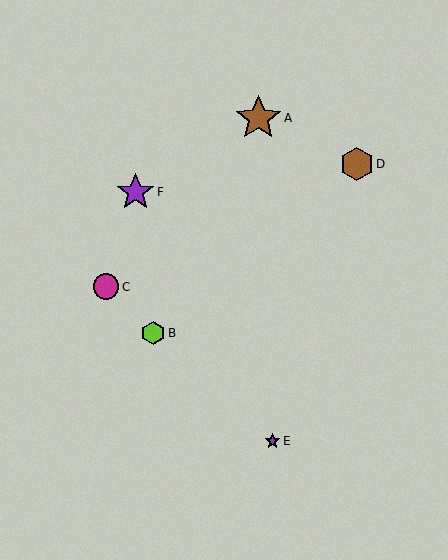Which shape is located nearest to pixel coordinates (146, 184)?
The purple star (labeled F) at (135, 192) is nearest to that location.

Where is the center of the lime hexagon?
The center of the lime hexagon is at (153, 333).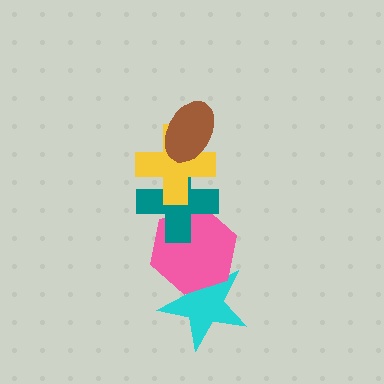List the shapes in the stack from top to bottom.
From top to bottom: the brown ellipse, the yellow cross, the teal cross, the pink hexagon, the cyan star.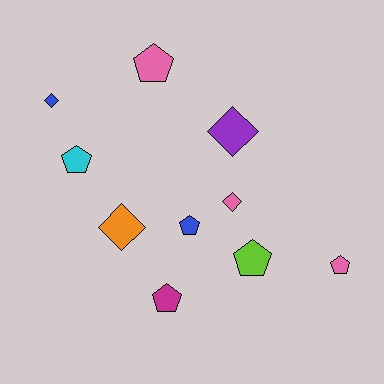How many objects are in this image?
There are 10 objects.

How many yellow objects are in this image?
There are no yellow objects.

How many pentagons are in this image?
There are 6 pentagons.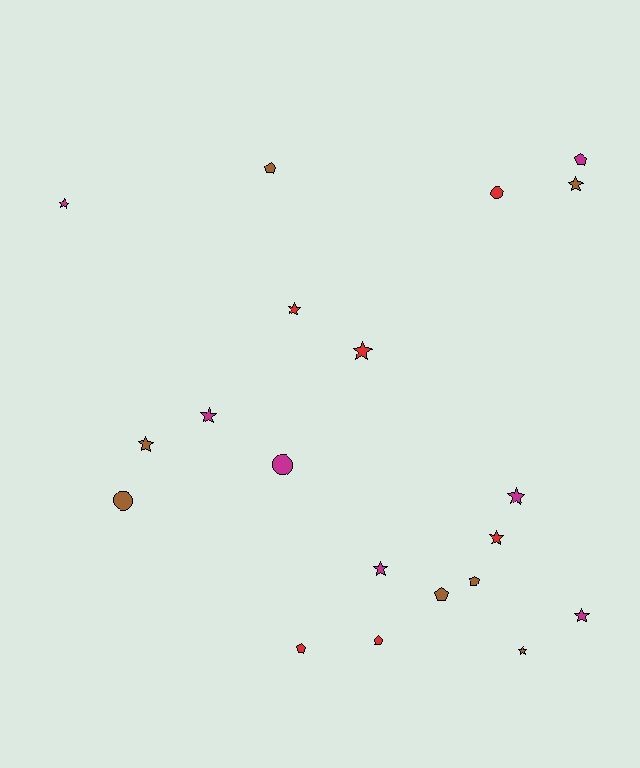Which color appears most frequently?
Magenta, with 7 objects.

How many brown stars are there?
There are 3 brown stars.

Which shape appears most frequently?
Star, with 11 objects.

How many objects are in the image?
There are 20 objects.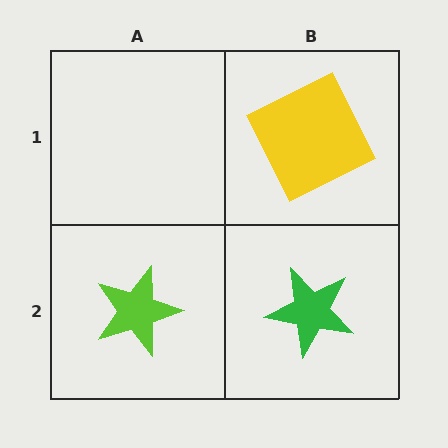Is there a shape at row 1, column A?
No, that cell is empty.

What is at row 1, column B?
A yellow square.